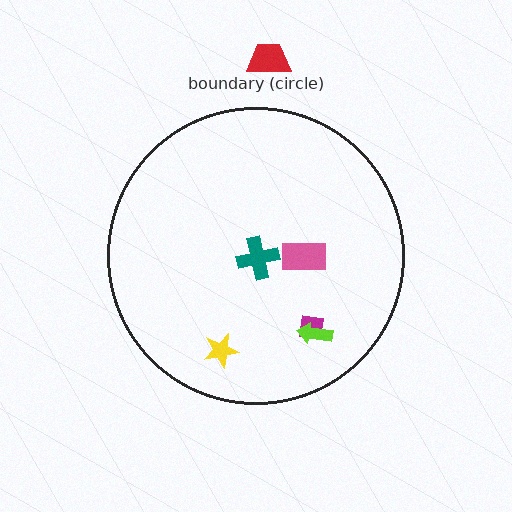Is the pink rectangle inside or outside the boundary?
Inside.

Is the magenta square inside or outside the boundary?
Inside.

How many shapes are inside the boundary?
5 inside, 1 outside.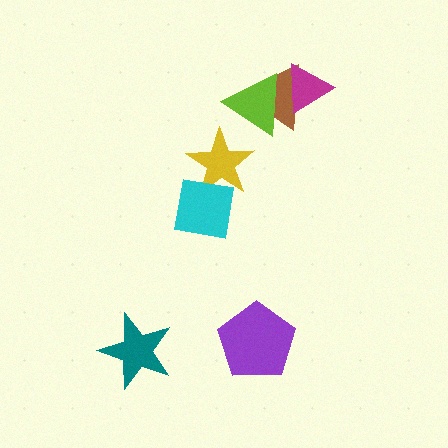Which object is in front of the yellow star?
The cyan square is in front of the yellow star.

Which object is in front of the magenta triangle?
The lime triangle is in front of the magenta triangle.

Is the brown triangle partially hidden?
Yes, it is partially covered by another shape.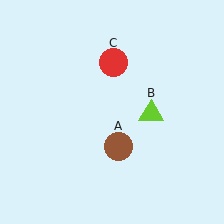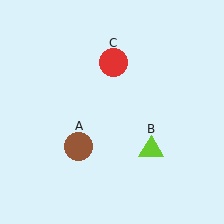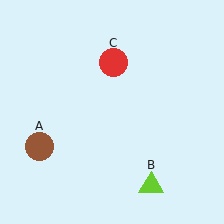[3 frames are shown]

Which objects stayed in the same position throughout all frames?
Red circle (object C) remained stationary.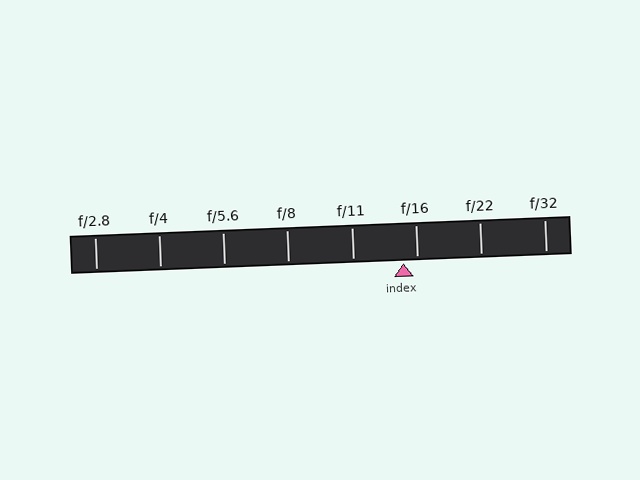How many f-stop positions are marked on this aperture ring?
There are 8 f-stop positions marked.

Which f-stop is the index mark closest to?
The index mark is closest to f/16.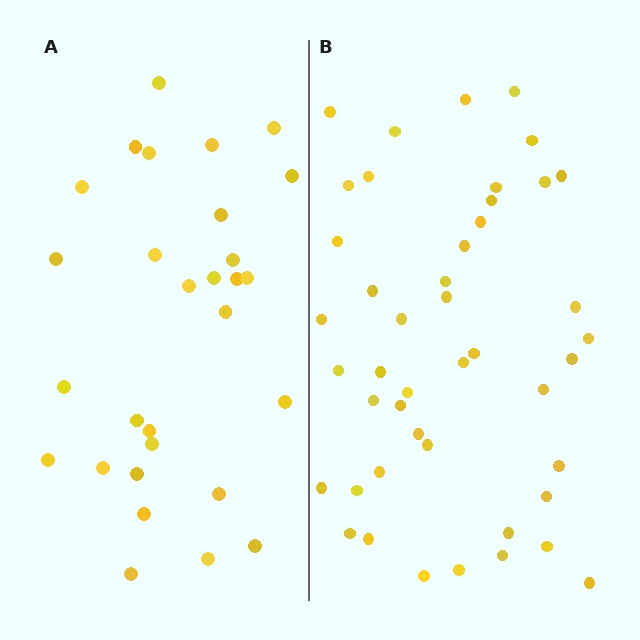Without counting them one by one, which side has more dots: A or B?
Region B (the right region) has more dots.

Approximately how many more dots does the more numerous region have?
Region B has approximately 15 more dots than region A.